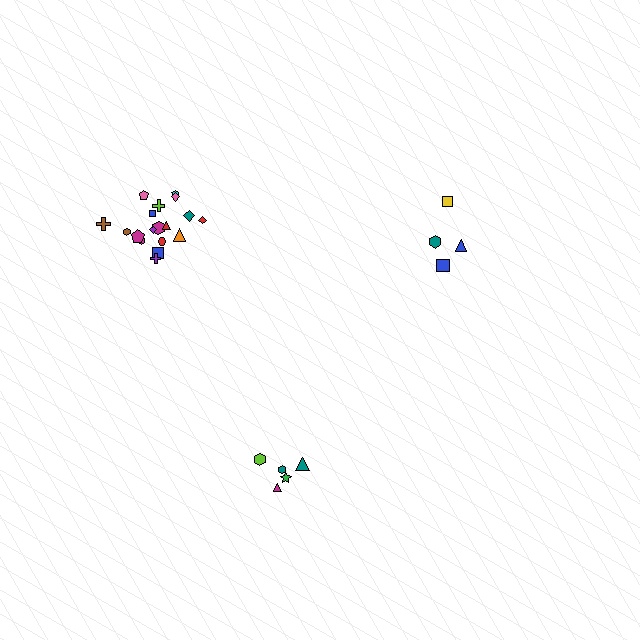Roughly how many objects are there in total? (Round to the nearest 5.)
Roughly 25 objects in total.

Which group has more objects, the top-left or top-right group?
The top-left group.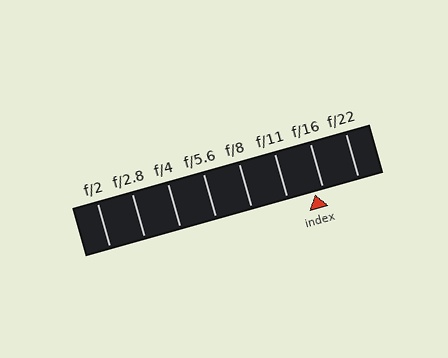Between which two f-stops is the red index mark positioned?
The index mark is between f/11 and f/16.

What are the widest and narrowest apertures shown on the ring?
The widest aperture shown is f/2 and the narrowest is f/22.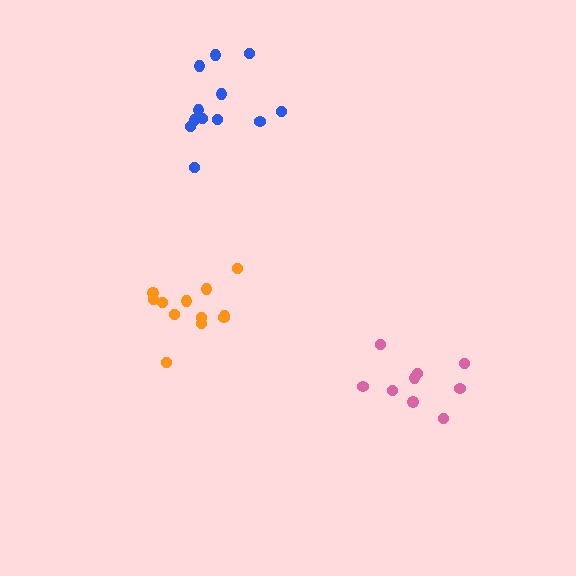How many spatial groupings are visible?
There are 3 spatial groupings.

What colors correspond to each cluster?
The clusters are colored: pink, blue, orange.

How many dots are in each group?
Group 1: 9 dots, Group 2: 12 dots, Group 3: 12 dots (33 total).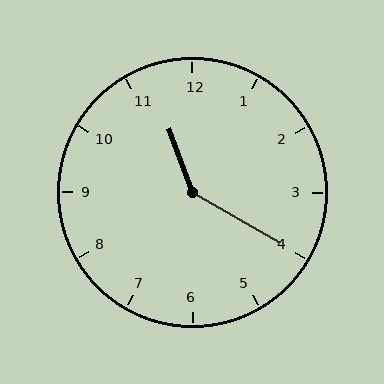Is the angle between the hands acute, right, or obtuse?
It is obtuse.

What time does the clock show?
11:20.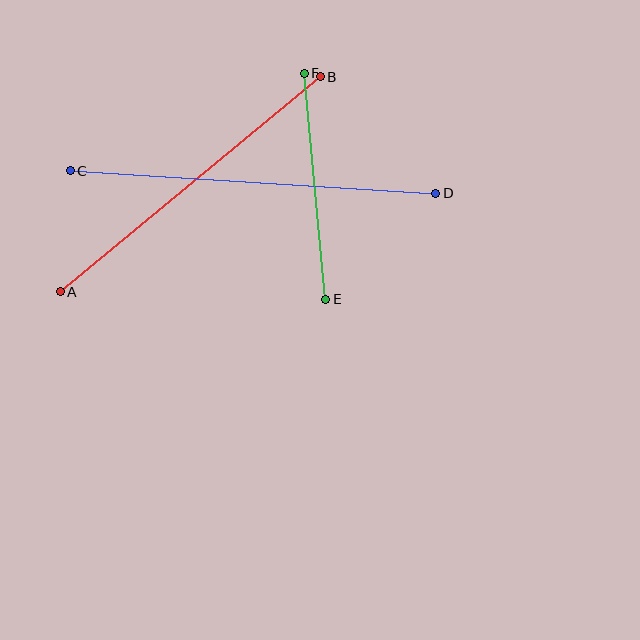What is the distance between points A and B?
The distance is approximately 337 pixels.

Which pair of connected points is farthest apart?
Points C and D are farthest apart.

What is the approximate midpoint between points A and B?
The midpoint is at approximately (190, 184) pixels.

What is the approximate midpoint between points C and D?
The midpoint is at approximately (253, 182) pixels.